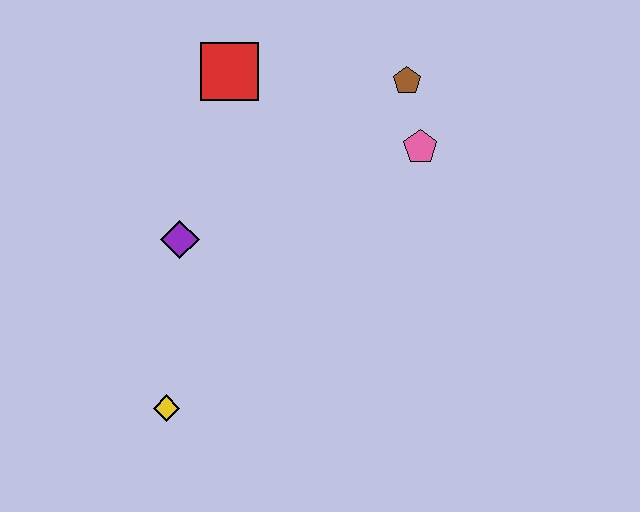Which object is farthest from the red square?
The yellow diamond is farthest from the red square.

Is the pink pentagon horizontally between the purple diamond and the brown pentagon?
No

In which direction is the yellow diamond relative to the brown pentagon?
The yellow diamond is below the brown pentagon.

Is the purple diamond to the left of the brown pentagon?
Yes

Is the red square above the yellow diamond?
Yes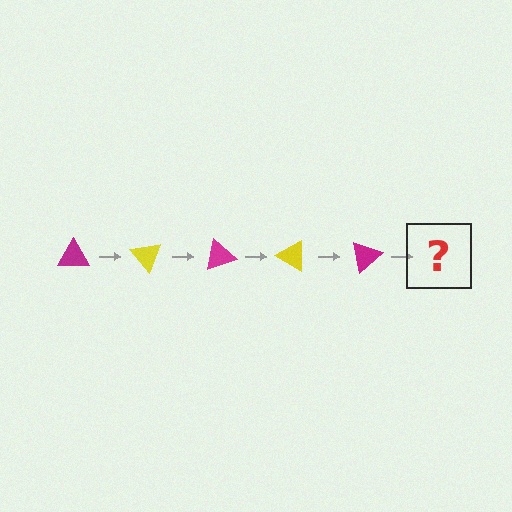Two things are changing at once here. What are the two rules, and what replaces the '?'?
The two rules are that it rotates 50 degrees each step and the color cycles through magenta and yellow. The '?' should be a yellow triangle, rotated 250 degrees from the start.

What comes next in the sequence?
The next element should be a yellow triangle, rotated 250 degrees from the start.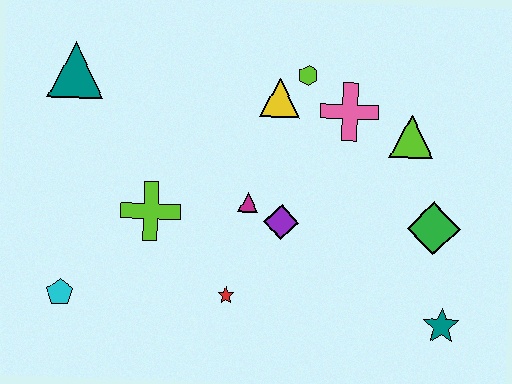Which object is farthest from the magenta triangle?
The teal star is farthest from the magenta triangle.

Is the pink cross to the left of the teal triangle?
No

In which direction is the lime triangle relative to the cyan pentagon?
The lime triangle is to the right of the cyan pentagon.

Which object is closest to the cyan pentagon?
The lime cross is closest to the cyan pentagon.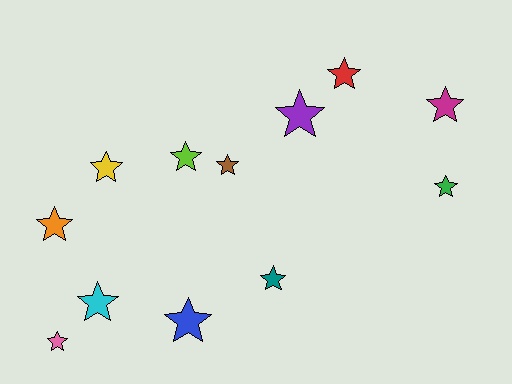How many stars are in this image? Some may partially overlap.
There are 12 stars.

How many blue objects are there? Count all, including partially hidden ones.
There is 1 blue object.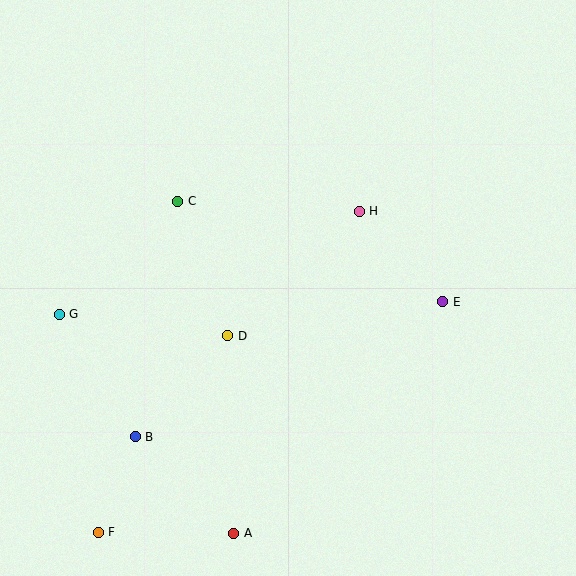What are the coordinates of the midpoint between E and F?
The midpoint between E and F is at (271, 417).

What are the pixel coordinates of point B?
Point B is at (135, 437).